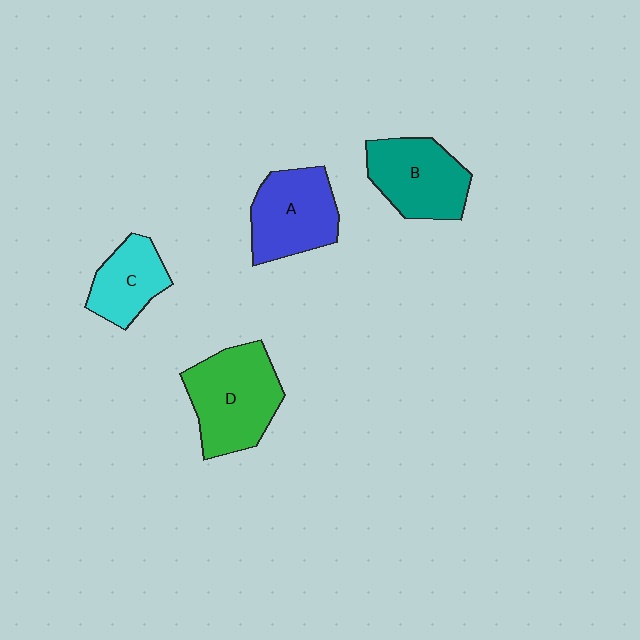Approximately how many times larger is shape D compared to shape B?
Approximately 1.2 times.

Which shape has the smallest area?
Shape C (cyan).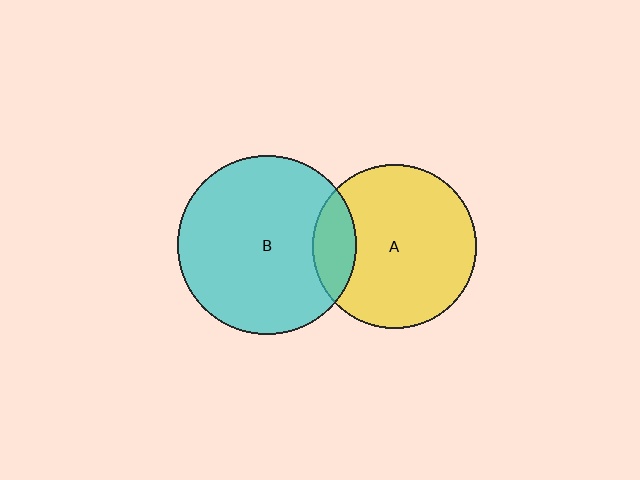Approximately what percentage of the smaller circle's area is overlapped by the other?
Approximately 15%.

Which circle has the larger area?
Circle B (cyan).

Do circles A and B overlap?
Yes.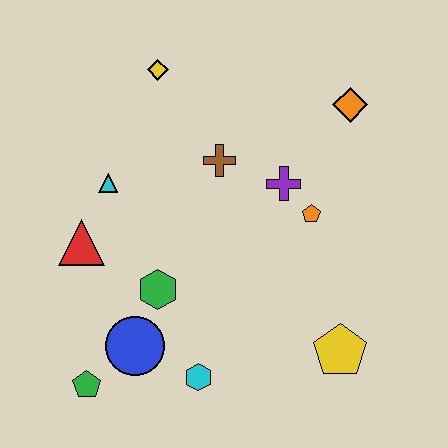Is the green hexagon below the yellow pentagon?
No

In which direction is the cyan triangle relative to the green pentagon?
The cyan triangle is above the green pentagon.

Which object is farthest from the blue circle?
The orange diamond is farthest from the blue circle.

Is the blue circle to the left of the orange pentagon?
Yes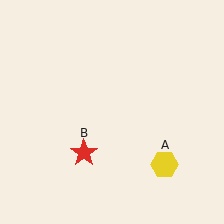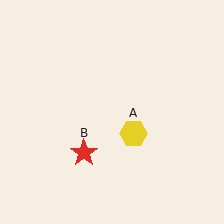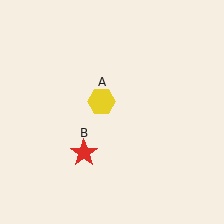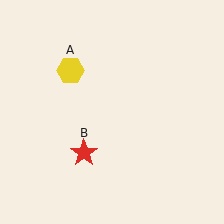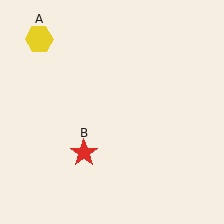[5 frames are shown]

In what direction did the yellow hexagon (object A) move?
The yellow hexagon (object A) moved up and to the left.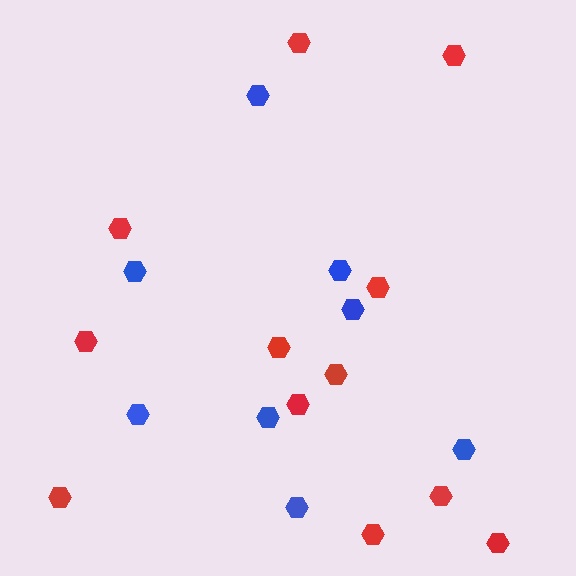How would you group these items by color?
There are 2 groups: one group of blue hexagons (8) and one group of red hexagons (12).